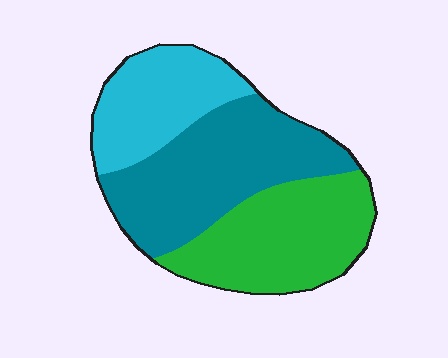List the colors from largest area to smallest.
From largest to smallest: teal, green, cyan.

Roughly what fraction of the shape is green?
Green covers about 35% of the shape.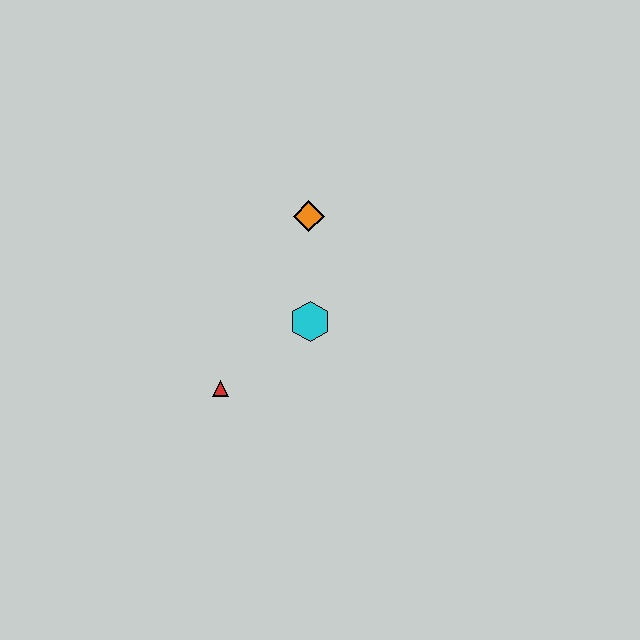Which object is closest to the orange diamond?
The cyan hexagon is closest to the orange diamond.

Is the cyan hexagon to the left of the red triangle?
No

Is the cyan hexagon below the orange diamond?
Yes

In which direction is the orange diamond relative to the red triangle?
The orange diamond is above the red triangle.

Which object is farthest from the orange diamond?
The red triangle is farthest from the orange diamond.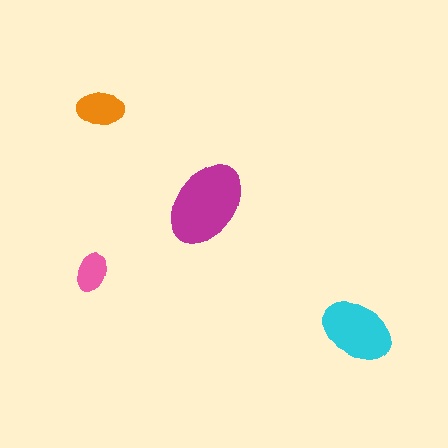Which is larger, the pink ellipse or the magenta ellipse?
The magenta one.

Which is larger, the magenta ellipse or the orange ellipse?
The magenta one.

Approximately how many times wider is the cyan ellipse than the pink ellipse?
About 2 times wider.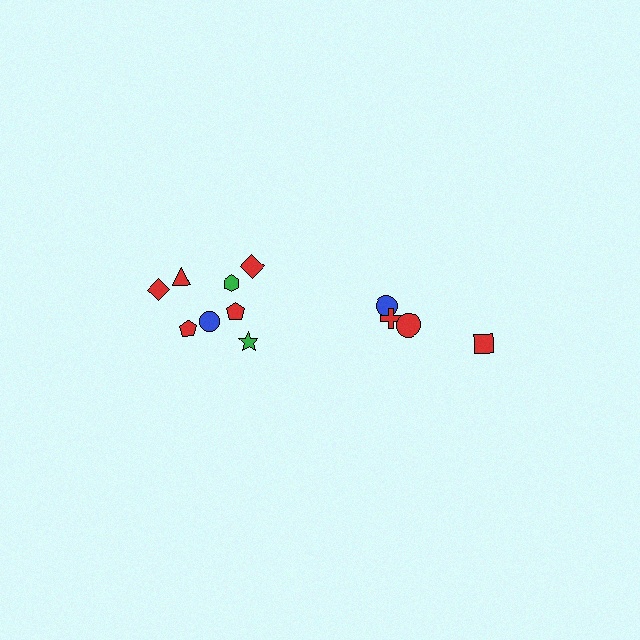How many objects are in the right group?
There are 4 objects.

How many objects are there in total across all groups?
There are 12 objects.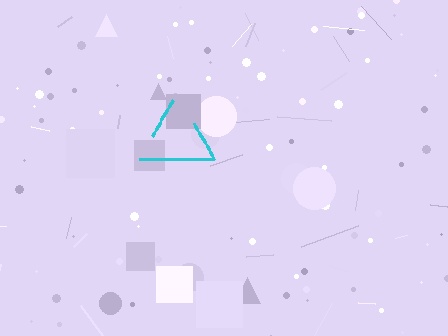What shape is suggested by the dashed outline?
The dashed outline suggests a triangle.